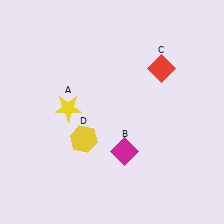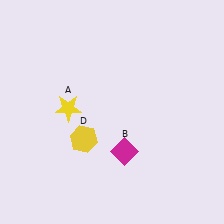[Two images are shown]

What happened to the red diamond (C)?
The red diamond (C) was removed in Image 2. It was in the top-right area of Image 1.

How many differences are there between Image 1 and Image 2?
There is 1 difference between the two images.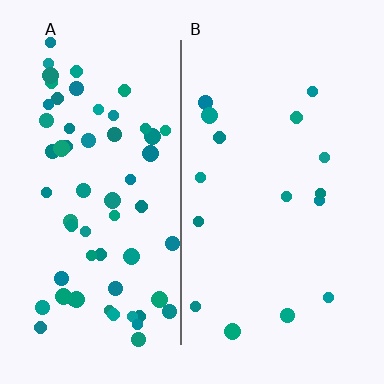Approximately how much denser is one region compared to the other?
Approximately 3.9× — region A over region B.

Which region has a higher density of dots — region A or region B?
A (the left).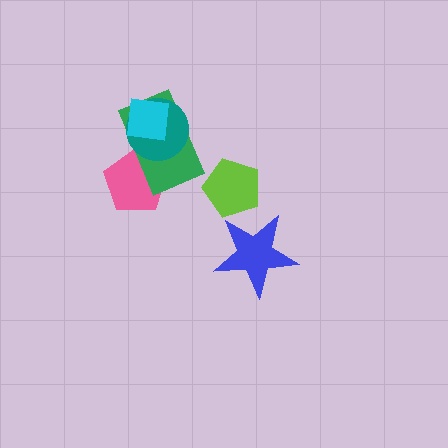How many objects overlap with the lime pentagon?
0 objects overlap with the lime pentagon.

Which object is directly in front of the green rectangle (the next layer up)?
The teal circle is directly in front of the green rectangle.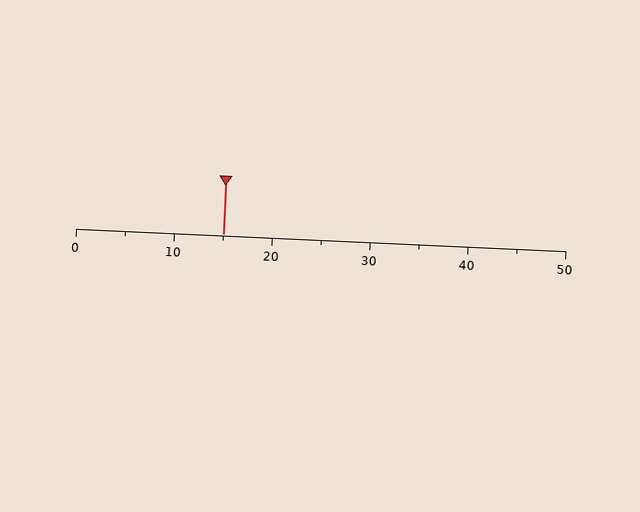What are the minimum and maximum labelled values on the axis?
The axis runs from 0 to 50.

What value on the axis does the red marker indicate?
The marker indicates approximately 15.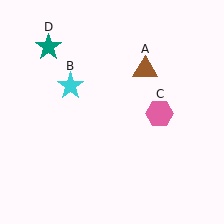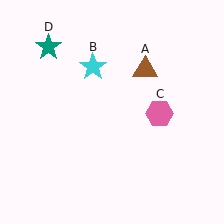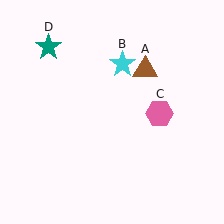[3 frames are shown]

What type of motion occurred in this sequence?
The cyan star (object B) rotated clockwise around the center of the scene.